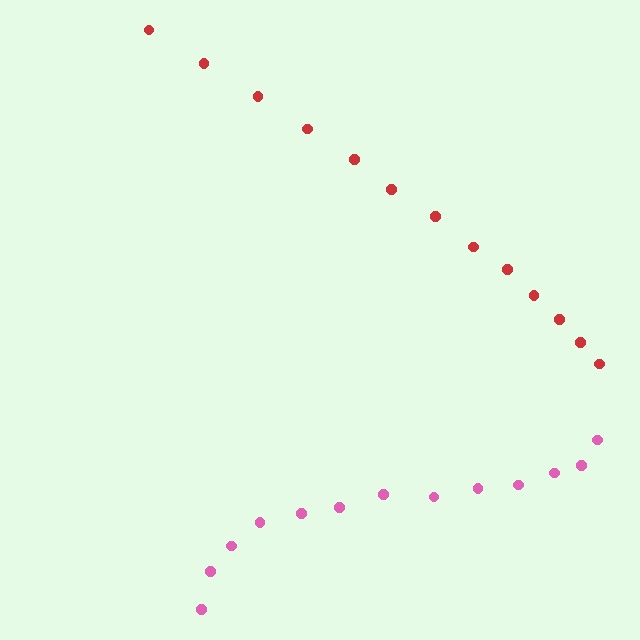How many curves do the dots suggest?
There are 2 distinct paths.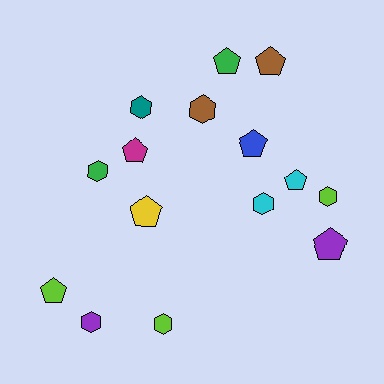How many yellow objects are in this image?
There is 1 yellow object.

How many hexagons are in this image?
There are 7 hexagons.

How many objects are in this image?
There are 15 objects.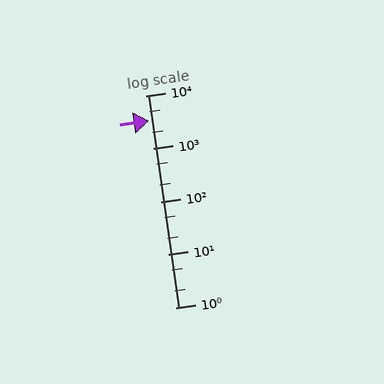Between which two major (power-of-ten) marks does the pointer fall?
The pointer is between 1000 and 10000.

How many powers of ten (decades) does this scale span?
The scale spans 4 decades, from 1 to 10000.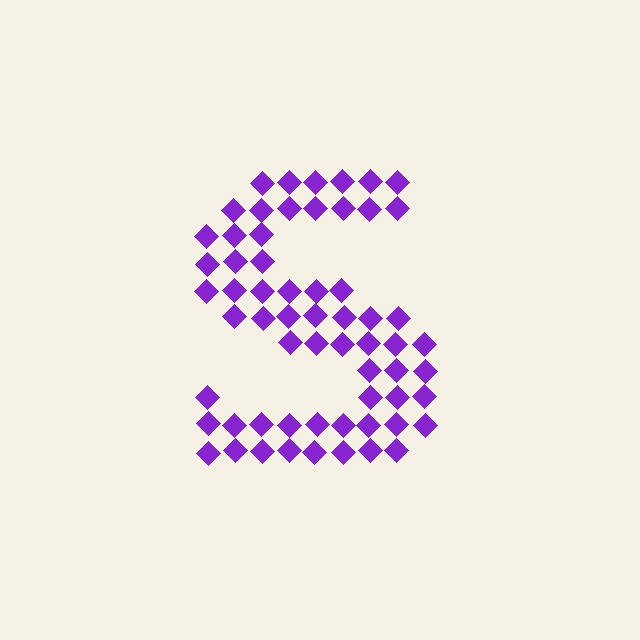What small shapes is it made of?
It is made of small diamonds.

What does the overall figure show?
The overall figure shows the letter S.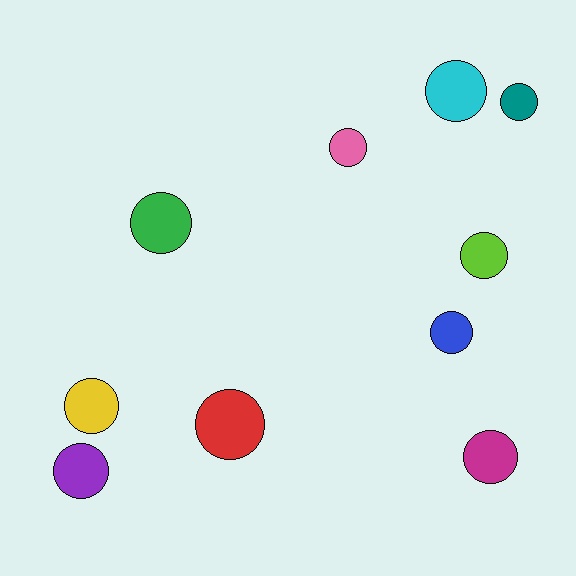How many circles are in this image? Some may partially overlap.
There are 10 circles.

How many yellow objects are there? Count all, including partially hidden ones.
There is 1 yellow object.